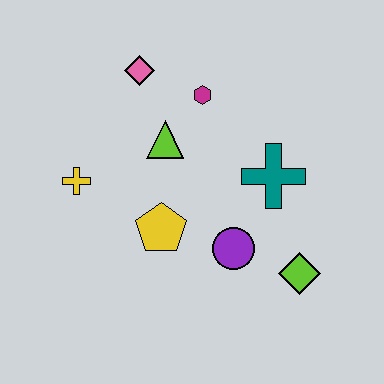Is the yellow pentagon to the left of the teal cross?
Yes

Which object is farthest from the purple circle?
The pink diamond is farthest from the purple circle.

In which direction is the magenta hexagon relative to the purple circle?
The magenta hexagon is above the purple circle.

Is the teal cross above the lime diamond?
Yes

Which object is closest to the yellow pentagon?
The purple circle is closest to the yellow pentagon.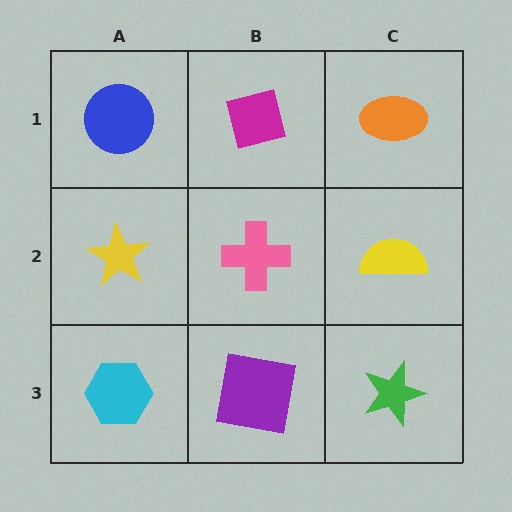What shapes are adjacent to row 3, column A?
A yellow star (row 2, column A), a purple square (row 3, column B).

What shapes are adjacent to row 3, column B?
A pink cross (row 2, column B), a cyan hexagon (row 3, column A), a green star (row 3, column C).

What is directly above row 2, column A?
A blue circle.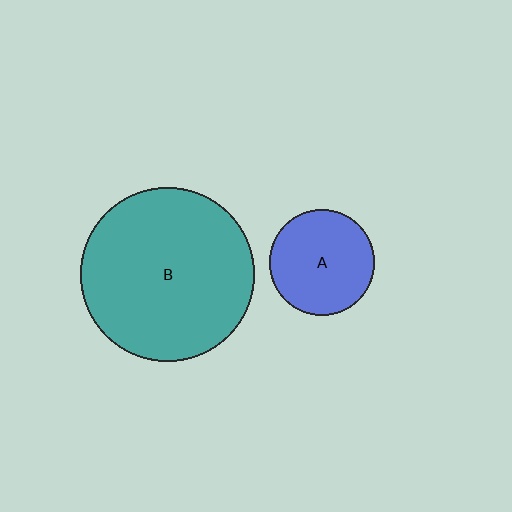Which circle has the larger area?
Circle B (teal).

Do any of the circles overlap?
No, none of the circles overlap.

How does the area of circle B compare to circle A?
Approximately 2.7 times.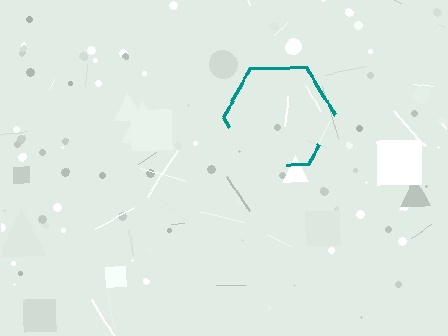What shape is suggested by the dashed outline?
The dashed outline suggests a hexagon.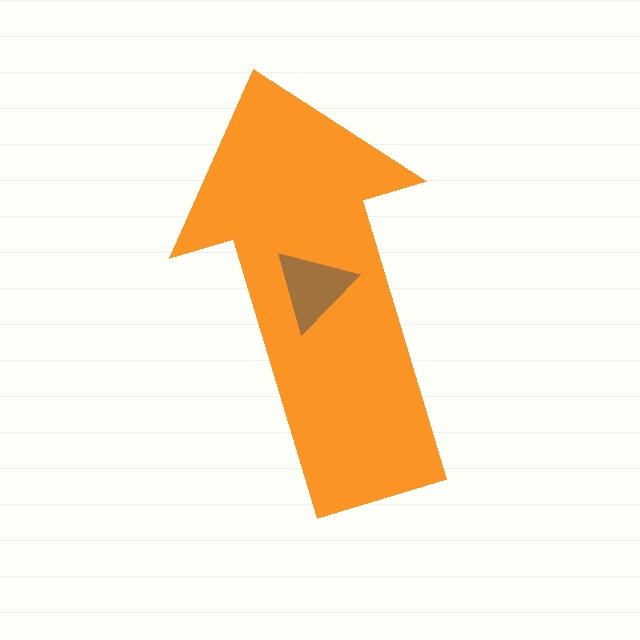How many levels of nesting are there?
2.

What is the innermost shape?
The brown triangle.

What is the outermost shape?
The orange arrow.